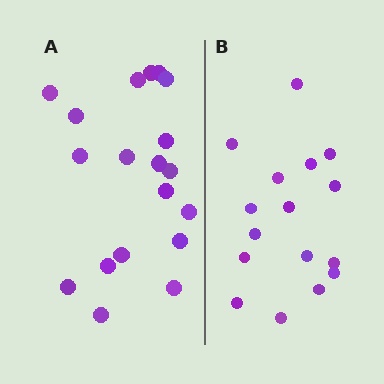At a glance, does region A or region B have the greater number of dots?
Region A (the left region) has more dots.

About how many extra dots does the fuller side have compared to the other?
Region A has just a few more — roughly 2 or 3 more dots than region B.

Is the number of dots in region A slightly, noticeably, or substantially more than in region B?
Region A has only slightly more — the two regions are fairly close. The ratio is roughly 1.2 to 1.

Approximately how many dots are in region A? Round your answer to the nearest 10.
About 20 dots. (The exact count is 19, which rounds to 20.)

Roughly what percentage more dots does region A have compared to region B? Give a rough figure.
About 20% more.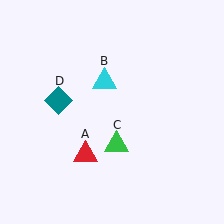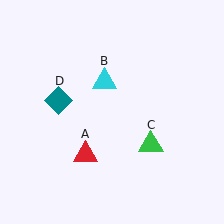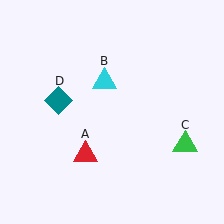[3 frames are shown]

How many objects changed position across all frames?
1 object changed position: green triangle (object C).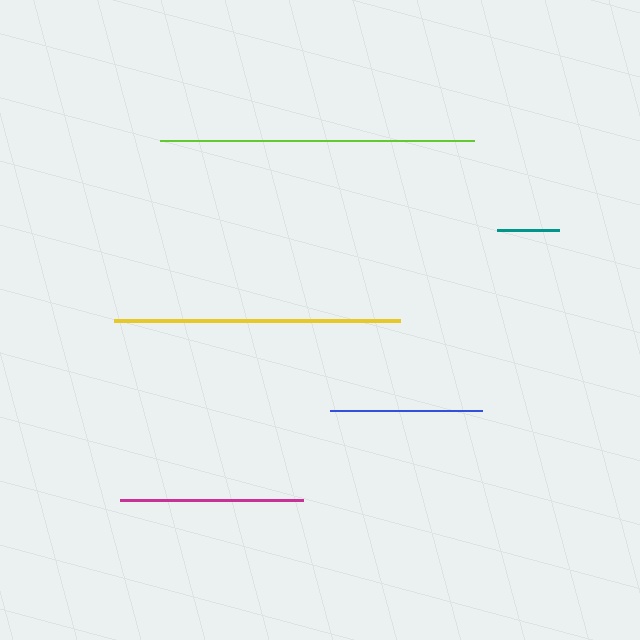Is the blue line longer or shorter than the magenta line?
The magenta line is longer than the blue line.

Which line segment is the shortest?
The teal line is the shortest at approximately 62 pixels.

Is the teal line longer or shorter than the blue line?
The blue line is longer than the teal line.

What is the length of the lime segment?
The lime segment is approximately 314 pixels long.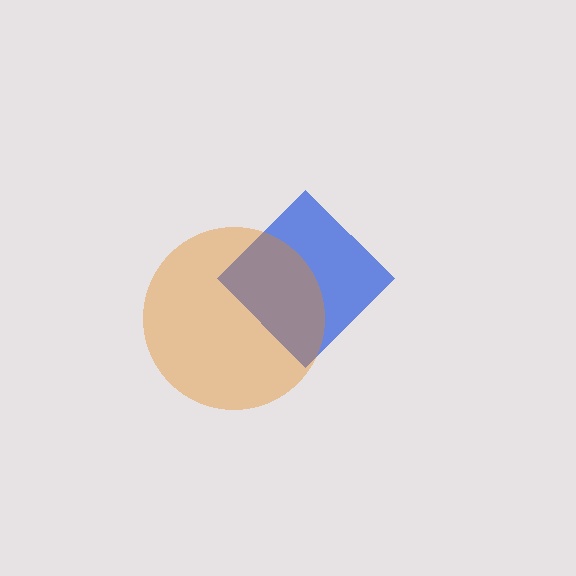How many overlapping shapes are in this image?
There are 2 overlapping shapes in the image.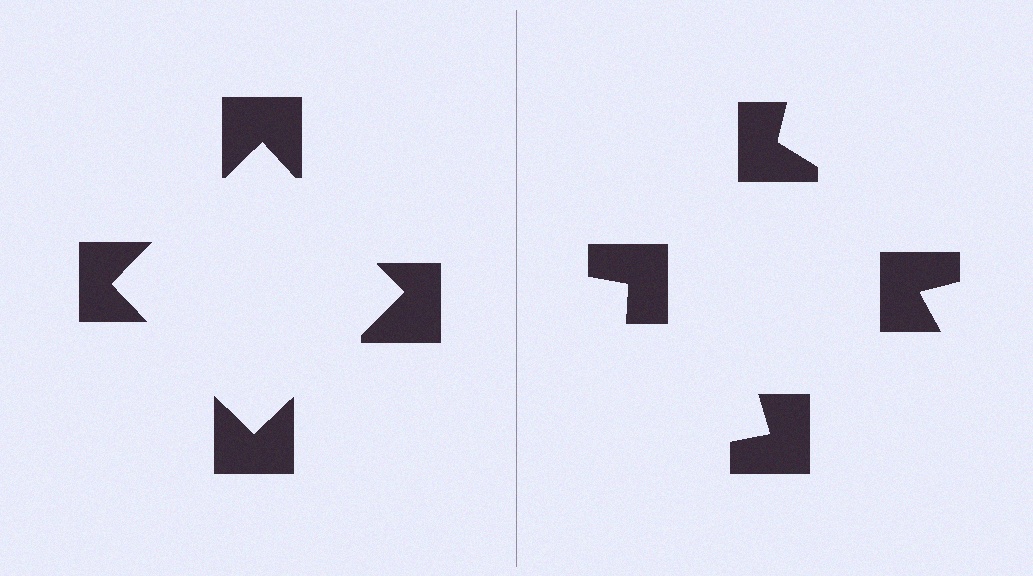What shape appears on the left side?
An illusory square.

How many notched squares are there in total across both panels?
8 — 4 on each side.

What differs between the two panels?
The notched squares are positioned identically on both sides; only the wedge orientations differ. On the left they align to a square; on the right they are misaligned.